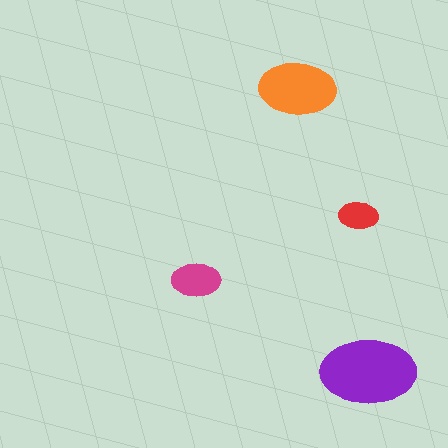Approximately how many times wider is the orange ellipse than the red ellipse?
About 2 times wider.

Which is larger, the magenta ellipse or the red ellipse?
The magenta one.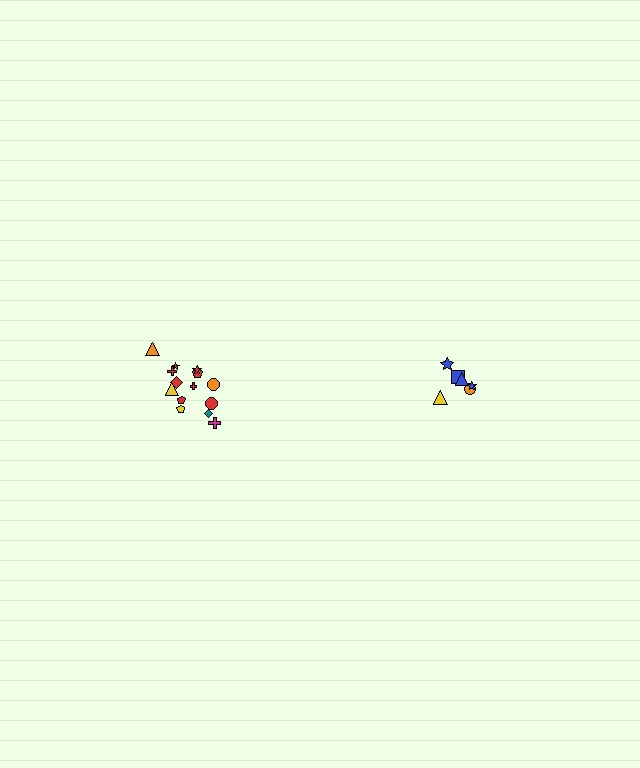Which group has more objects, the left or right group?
The left group.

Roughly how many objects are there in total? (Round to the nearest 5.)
Roughly 20 objects in total.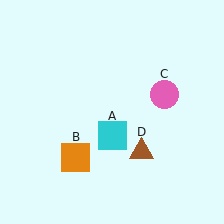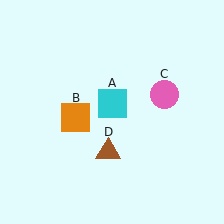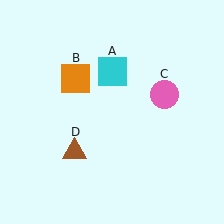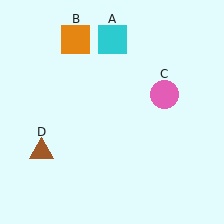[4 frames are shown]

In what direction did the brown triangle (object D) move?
The brown triangle (object D) moved left.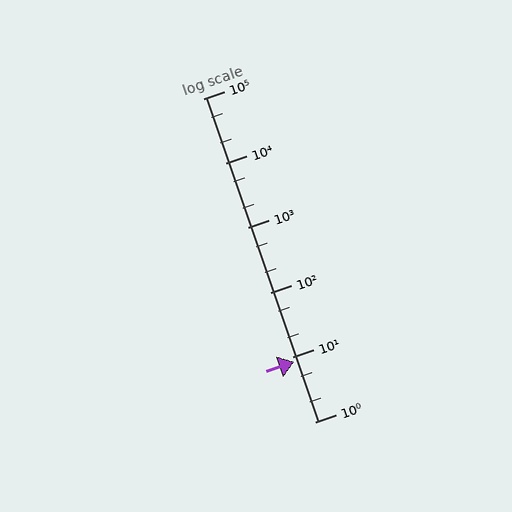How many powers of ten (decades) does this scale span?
The scale spans 5 decades, from 1 to 100000.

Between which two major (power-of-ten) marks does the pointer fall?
The pointer is between 1 and 10.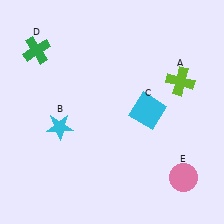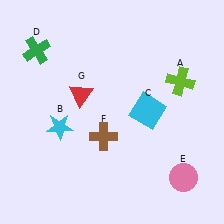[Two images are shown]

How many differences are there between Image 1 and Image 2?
There are 2 differences between the two images.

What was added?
A brown cross (F), a red triangle (G) were added in Image 2.